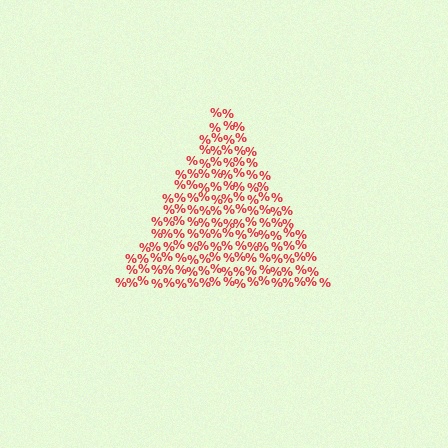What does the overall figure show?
The overall figure shows a triangle.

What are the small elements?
The small elements are percent signs.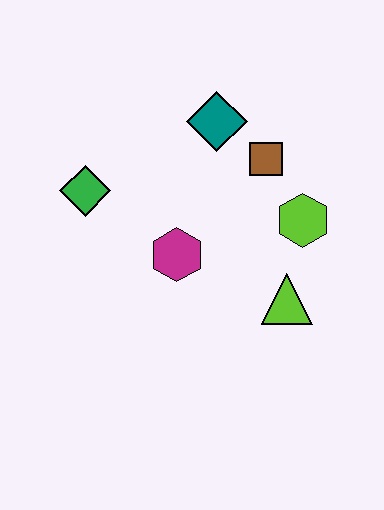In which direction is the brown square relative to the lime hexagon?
The brown square is above the lime hexagon.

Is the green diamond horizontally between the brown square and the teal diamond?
No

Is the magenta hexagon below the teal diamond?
Yes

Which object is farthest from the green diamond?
The lime triangle is farthest from the green diamond.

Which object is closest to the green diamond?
The magenta hexagon is closest to the green diamond.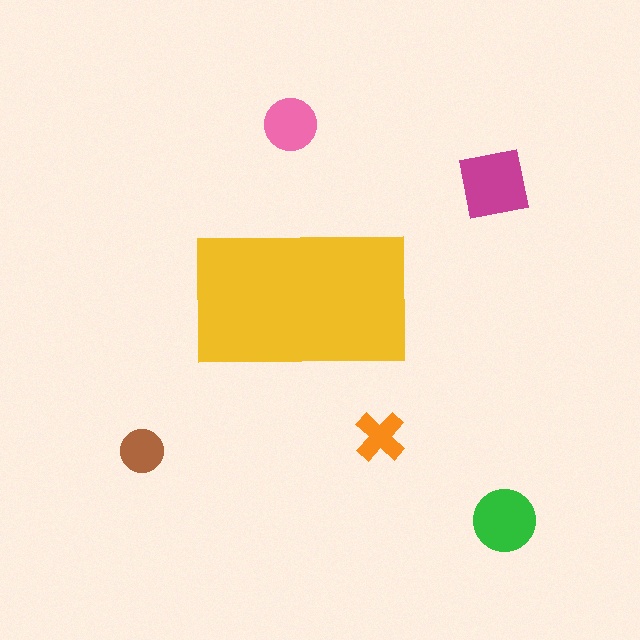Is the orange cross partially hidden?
No, the orange cross is fully visible.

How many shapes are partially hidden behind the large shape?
0 shapes are partially hidden.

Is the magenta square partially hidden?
No, the magenta square is fully visible.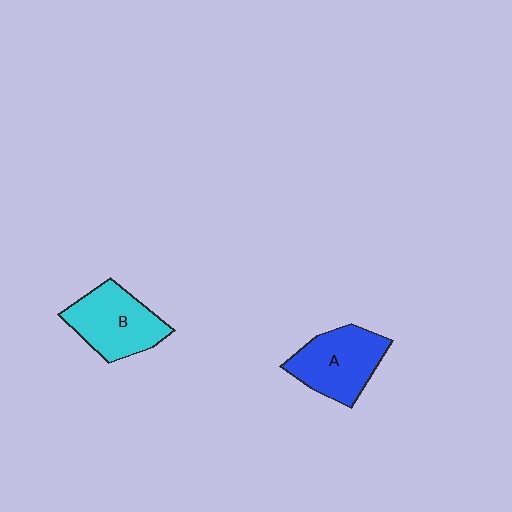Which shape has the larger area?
Shape A (blue).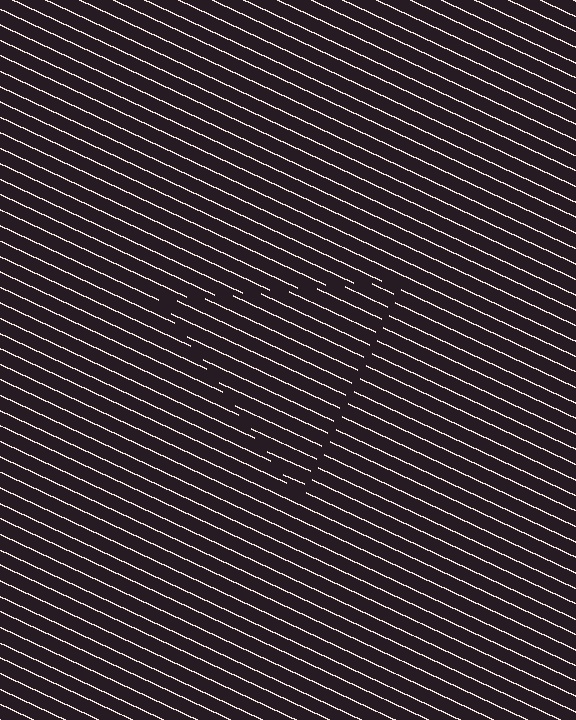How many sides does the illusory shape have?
3 sides — the line-ends trace a triangle.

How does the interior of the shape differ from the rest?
The interior of the shape contains the same grating, shifted by half a period — the contour is defined by the phase discontinuity where line-ends from the inner and outer gratings abut.